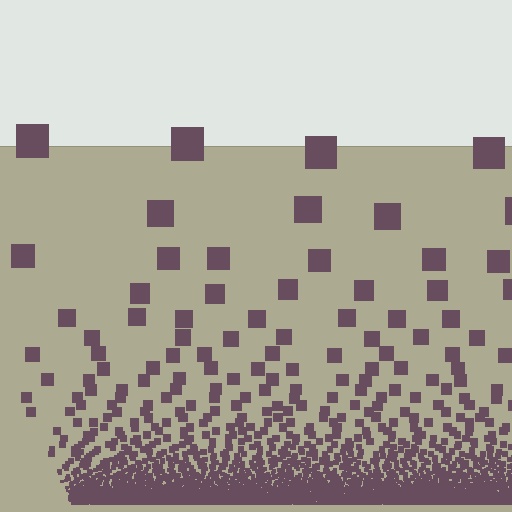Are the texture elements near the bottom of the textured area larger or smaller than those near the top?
Smaller. The gradient is inverted — elements near the bottom are smaller and denser.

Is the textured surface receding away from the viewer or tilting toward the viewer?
The surface appears to tilt toward the viewer. Texture elements get larger and sparser toward the top.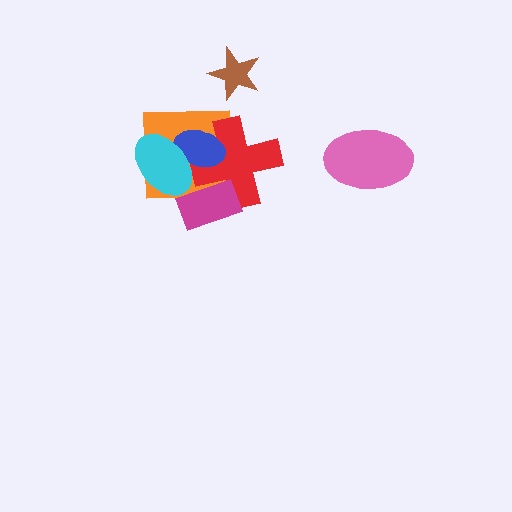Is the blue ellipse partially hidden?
Yes, it is partially covered by another shape.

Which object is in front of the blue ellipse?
The cyan ellipse is in front of the blue ellipse.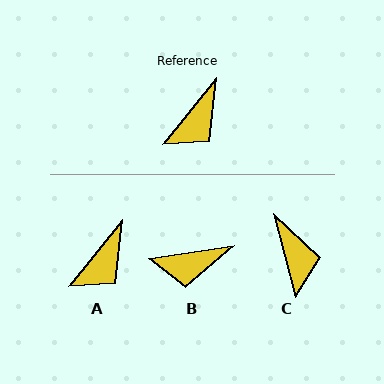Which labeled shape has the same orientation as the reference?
A.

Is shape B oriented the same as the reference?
No, it is off by about 43 degrees.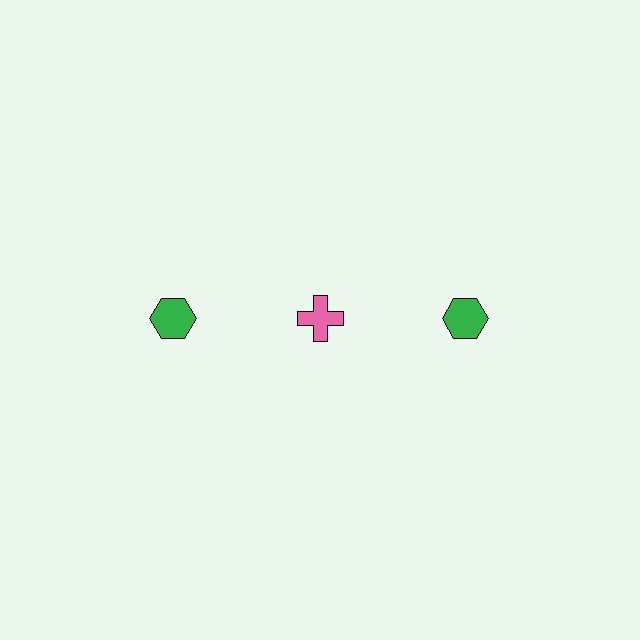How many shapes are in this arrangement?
There are 3 shapes arranged in a grid pattern.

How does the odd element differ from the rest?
It differs in both color (pink instead of green) and shape (cross instead of hexagon).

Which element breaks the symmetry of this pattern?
The pink cross in the top row, second from left column breaks the symmetry. All other shapes are green hexagons.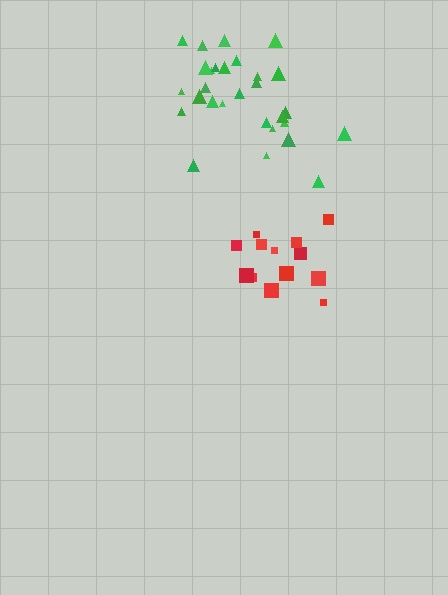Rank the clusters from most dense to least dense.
red, green.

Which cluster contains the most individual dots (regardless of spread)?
Green (29).